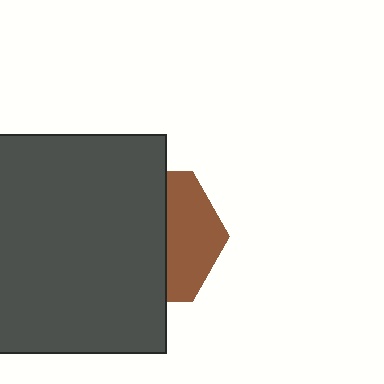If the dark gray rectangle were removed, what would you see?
You would see the complete brown hexagon.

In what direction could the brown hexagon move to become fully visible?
The brown hexagon could move right. That would shift it out from behind the dark gray rectangle entirely.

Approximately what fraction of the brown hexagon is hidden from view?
Roughly 61% of the brown hexagon is hidden behind the dark gray rectangle.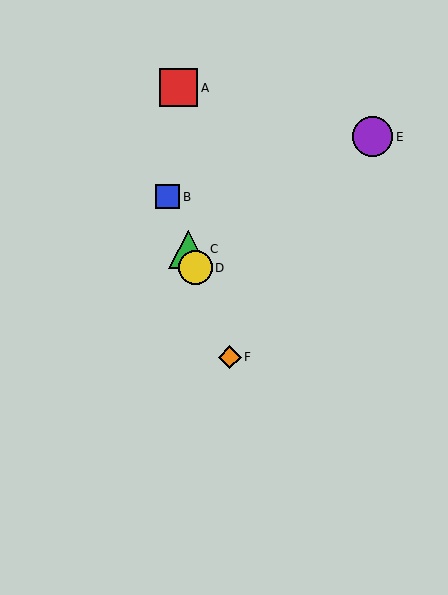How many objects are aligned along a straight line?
4 objects (B, C, D, F) are aligned along a straight line.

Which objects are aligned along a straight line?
Objects B, C, D, F are aligned along a straight line.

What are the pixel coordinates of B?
Object B is at (168, 197).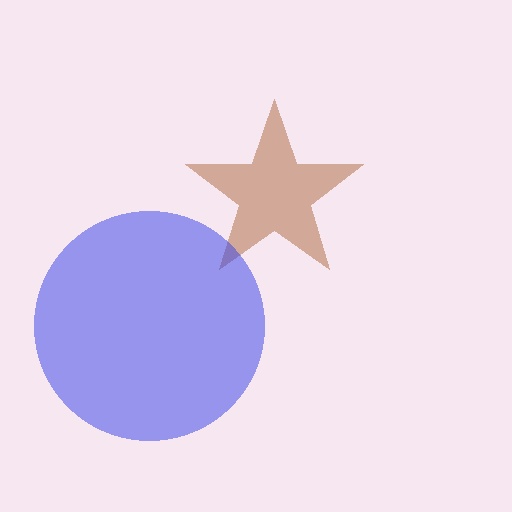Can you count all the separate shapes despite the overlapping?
Yes, there are 2 separate shapes.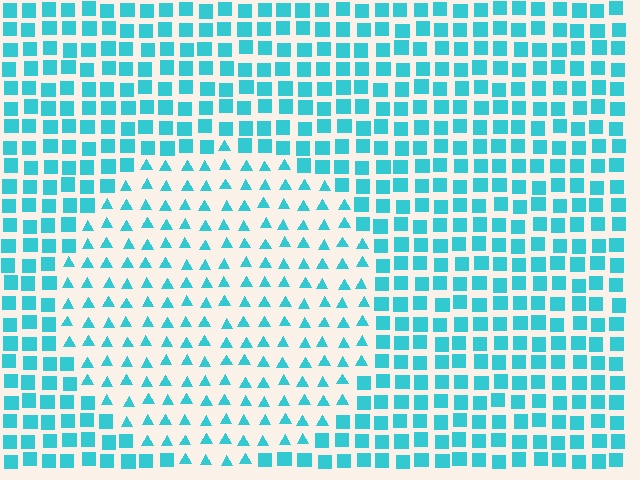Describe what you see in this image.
The image is filled with small cyan elements arranged in a uniform grid. A circle-shaped region contains triangles, while the surrounding area contains squares. The boundary is defined purely by the change in element shape.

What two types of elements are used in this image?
The image uses triangles inside the circle region and squares outside it.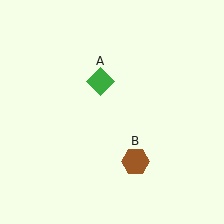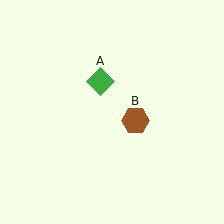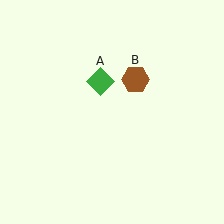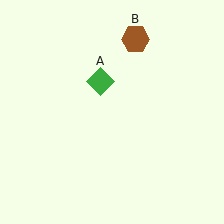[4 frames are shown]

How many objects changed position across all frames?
1 object changed position: brown hexagon (object B).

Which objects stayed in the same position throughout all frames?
Green diamond (object A) remained stationary.